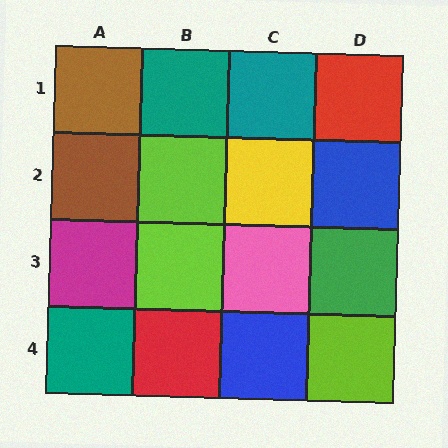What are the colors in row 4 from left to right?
Teal, red, blue, lime.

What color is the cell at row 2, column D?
Blue.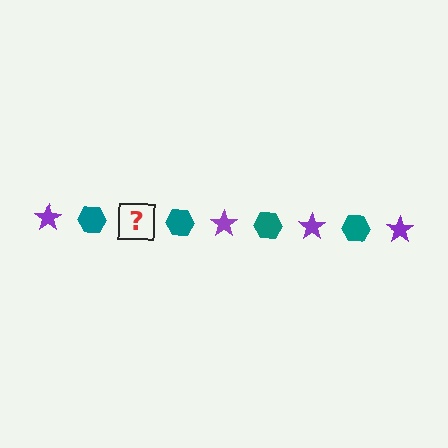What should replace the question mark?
The question mark should be replaced with a purple star.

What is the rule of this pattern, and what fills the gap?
The rule is that the pattern alternates between purple star and teal hexagon. The gap should be filled with a purple star.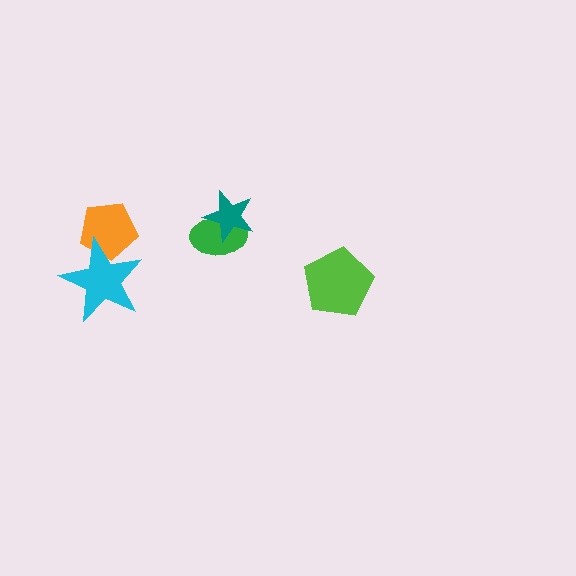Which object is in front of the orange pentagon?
The cyan star is in front of the orange pentagon.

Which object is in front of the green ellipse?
The teal star is in front of the green ellipse.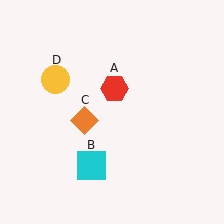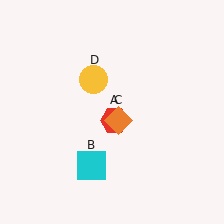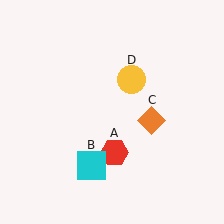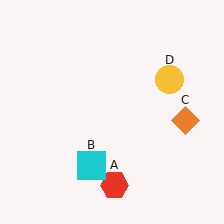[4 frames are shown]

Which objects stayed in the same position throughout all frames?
Cyan square (object B) remained stationary.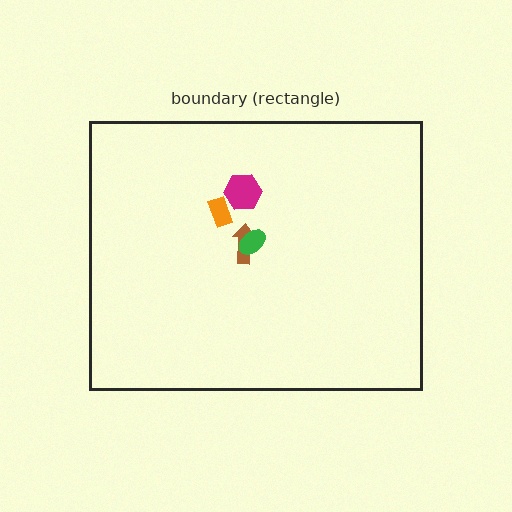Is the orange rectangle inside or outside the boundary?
Inside.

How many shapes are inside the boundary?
4 inside, 0 outside.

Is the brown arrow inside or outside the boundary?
Inside.